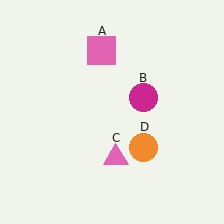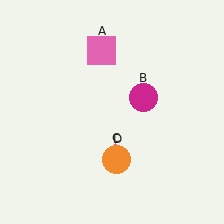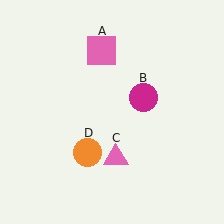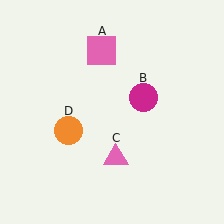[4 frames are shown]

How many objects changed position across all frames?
1 object changed position: orange circle (object D).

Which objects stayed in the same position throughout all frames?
Pink square (object A) and magenta circle (object B) and pink triangle (object C) remained stationary.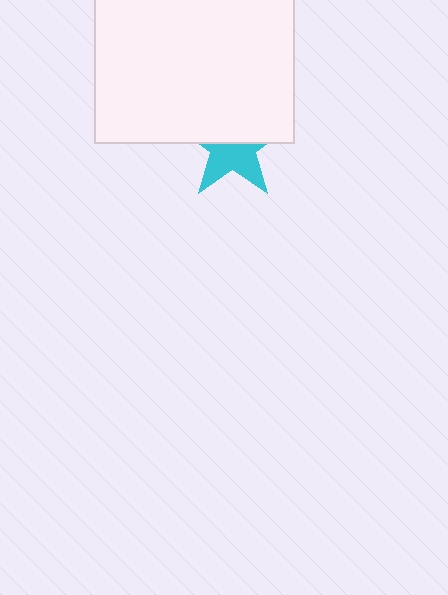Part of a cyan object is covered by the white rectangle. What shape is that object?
It is a star.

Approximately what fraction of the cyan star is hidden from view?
Roughly 50% of the cyan star is hidden behind the white rectangle.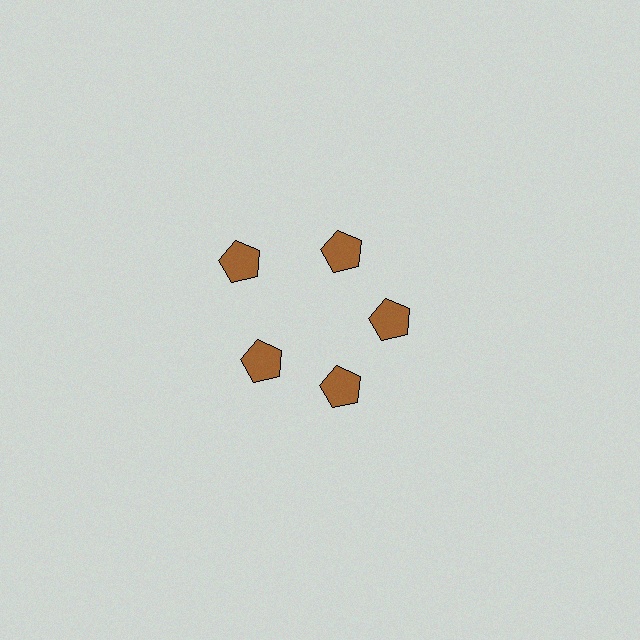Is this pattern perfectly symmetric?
No. The 5 brown pentagons are arranged in a ring, but one element near the 10 o'clock position is pushed outward from the center, breaking the 5-fold rotational symmetry.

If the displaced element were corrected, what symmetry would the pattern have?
It would have 5-fold rotational symmetry — the pattern would map onto itself every 72 degrees.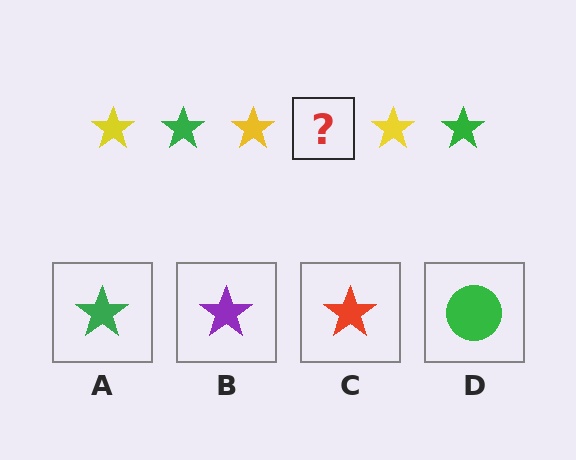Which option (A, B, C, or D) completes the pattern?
A.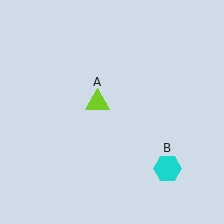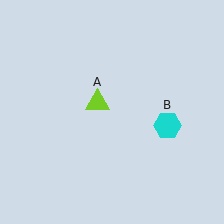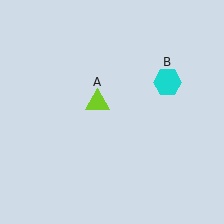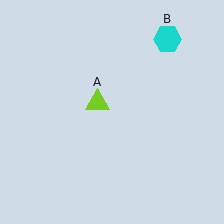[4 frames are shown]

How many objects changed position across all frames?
1 object changed position: cyan hexagon (object B).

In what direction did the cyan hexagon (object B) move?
The cyan hexagon (object B) moved up.